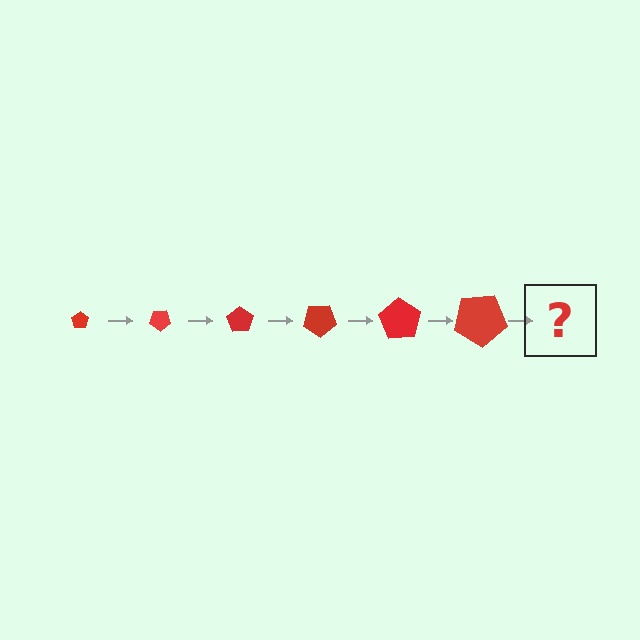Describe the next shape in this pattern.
It should be a pentagon, larger than the previous one and rotated 210 degrees from the start.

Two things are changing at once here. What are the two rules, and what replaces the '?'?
The two rules are that the pentagon grows larger each step and it rotates 35 degrees each step. The '?' should be a pentagon, larger than the previous one and rotated 210 degrees from the start.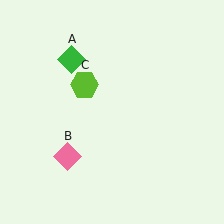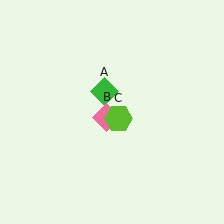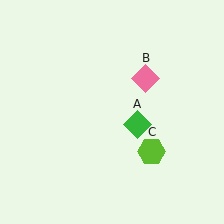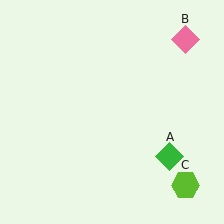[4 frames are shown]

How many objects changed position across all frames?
3 objects changed position: green diamond (object A), pink diamond (object B), lime hexagon (object C).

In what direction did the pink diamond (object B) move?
The pink diamond (object B) moved up and to the right.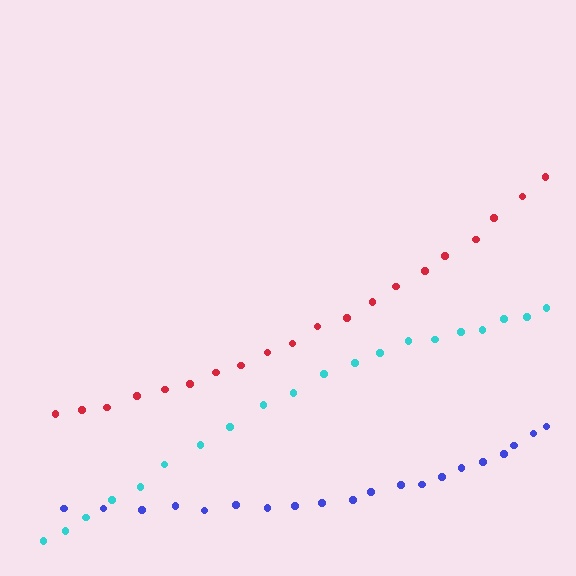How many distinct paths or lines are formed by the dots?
There are 3 distinct paths.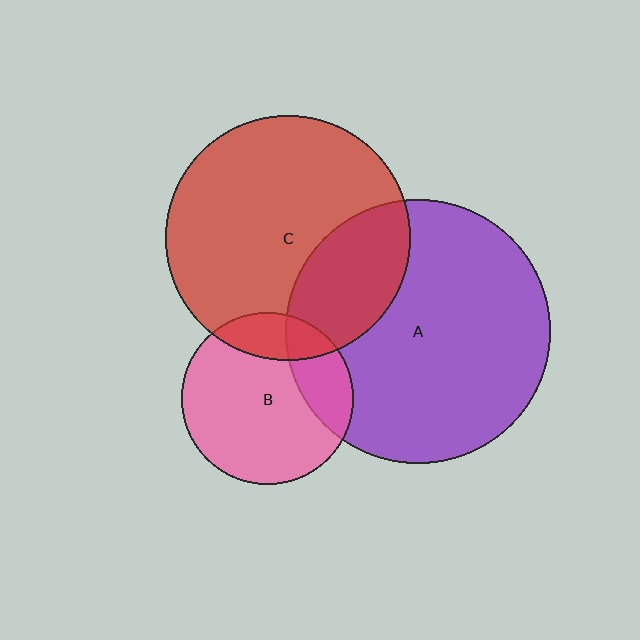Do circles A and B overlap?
Yes.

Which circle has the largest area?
Circle A (purple).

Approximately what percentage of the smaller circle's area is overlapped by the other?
Approximately 20%.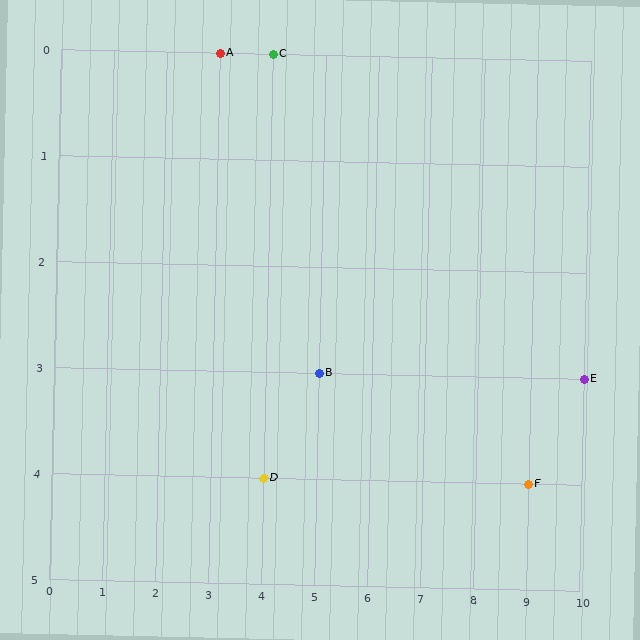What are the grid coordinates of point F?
Point F is at grid coordinates (9, 4).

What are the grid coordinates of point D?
Point D is at grid coordinates (4, 4).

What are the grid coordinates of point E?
Point E is at grid coordinates (10, 3).